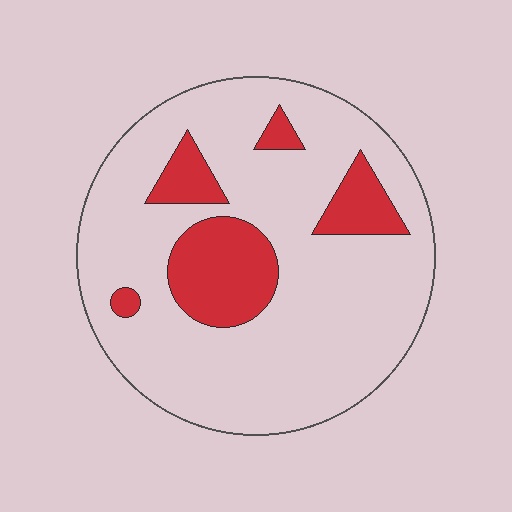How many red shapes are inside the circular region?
5.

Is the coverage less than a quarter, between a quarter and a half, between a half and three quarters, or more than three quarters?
Less than a quarter.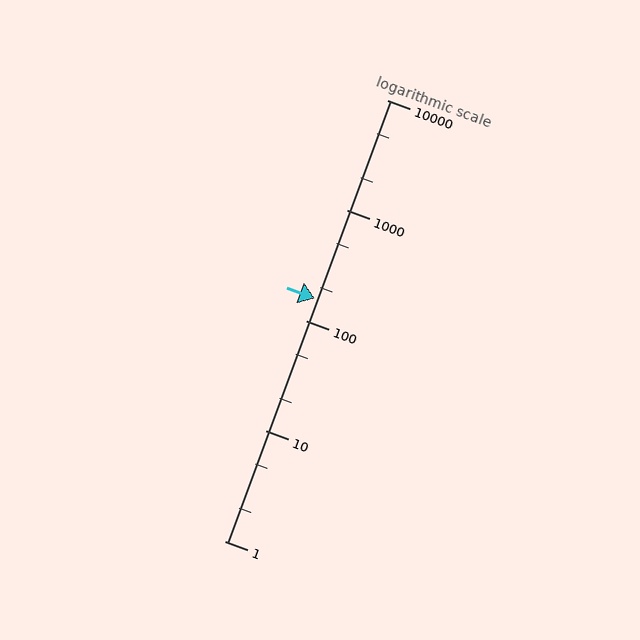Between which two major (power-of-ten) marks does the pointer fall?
The pointer is between 100 and 1000.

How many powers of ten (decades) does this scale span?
The scale spans 4 decades, from 1 to 10000.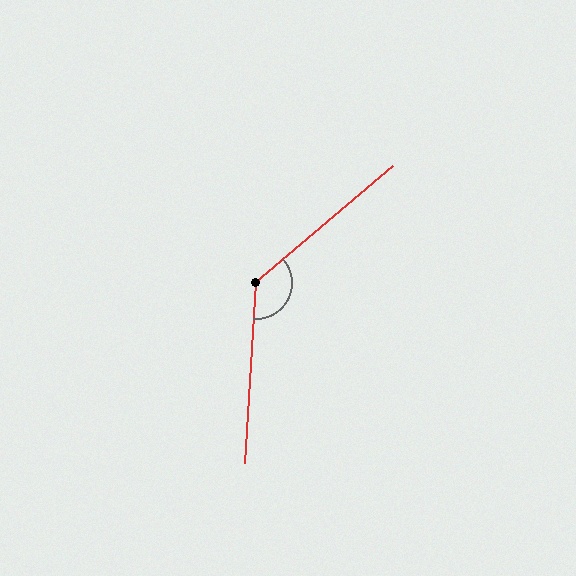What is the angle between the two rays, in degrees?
Approximately 134 degrees.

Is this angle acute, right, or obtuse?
It is obtuse.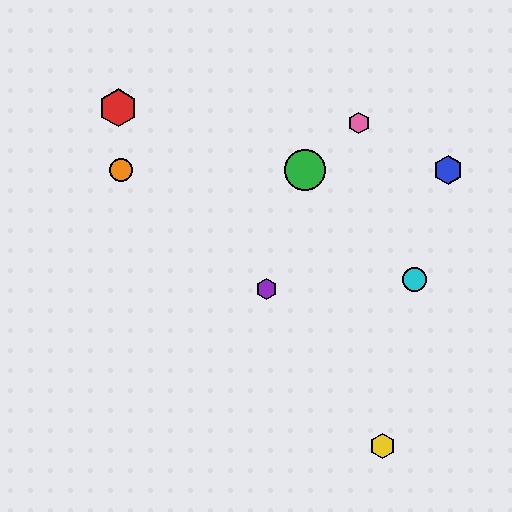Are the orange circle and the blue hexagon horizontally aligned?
Yes, both are at y≈170.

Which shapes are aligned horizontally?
The blue hexagon, the green circle, the orange circle are aligned horizontally.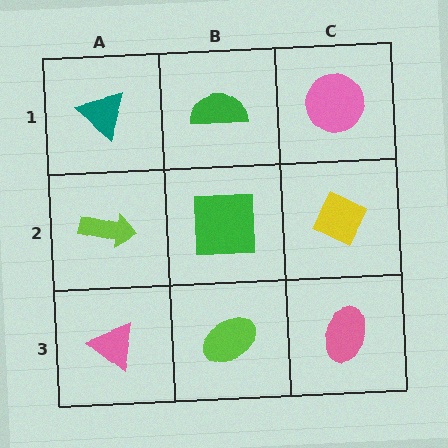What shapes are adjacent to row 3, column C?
A yellow diamond (row 2, column C), a lime ellipse (row 3, column B).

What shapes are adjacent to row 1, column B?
A green square (row 2, column B), a teal triangle (row 1, column A), a pink circle (row 1, column C).